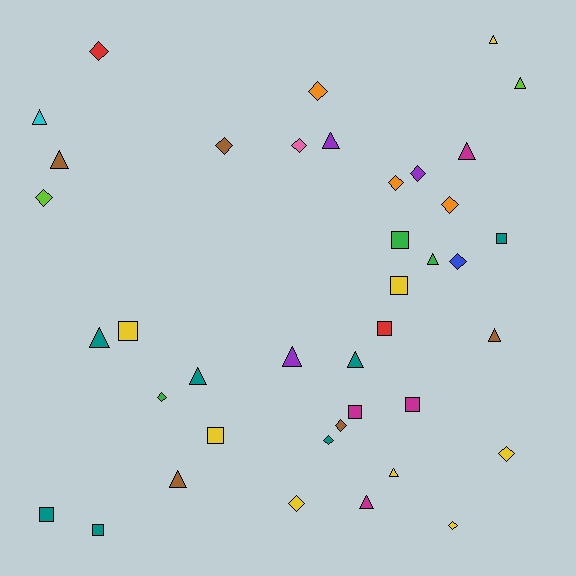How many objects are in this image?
There are 40 objects.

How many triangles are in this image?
There are 15 triangles.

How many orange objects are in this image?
There are 3 orange objects.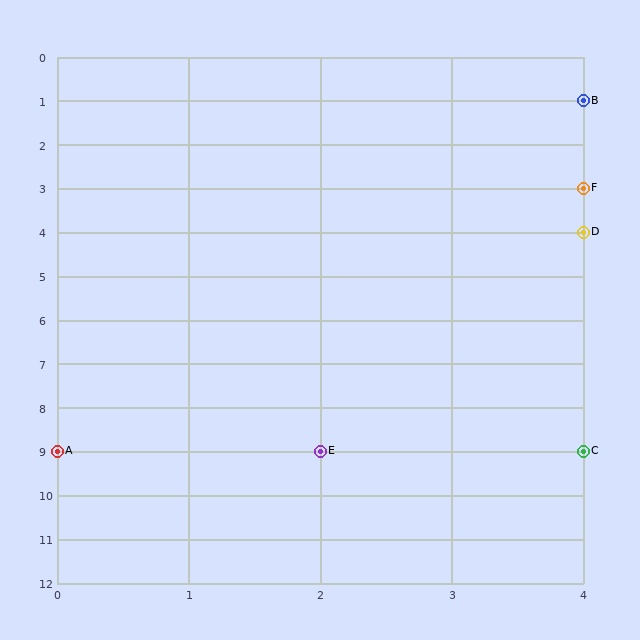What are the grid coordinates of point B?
Point B is at grid coordinates (4, 1).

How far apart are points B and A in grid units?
Points B and A are 4 columns and 8 rows apart (about 8.9 grid units diagonally).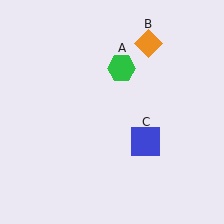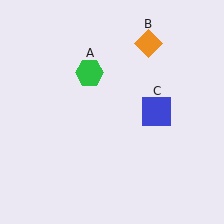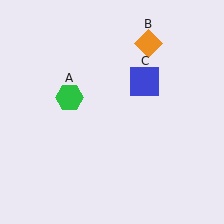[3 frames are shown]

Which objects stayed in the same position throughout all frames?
Orange diamond (object B) remained stationary.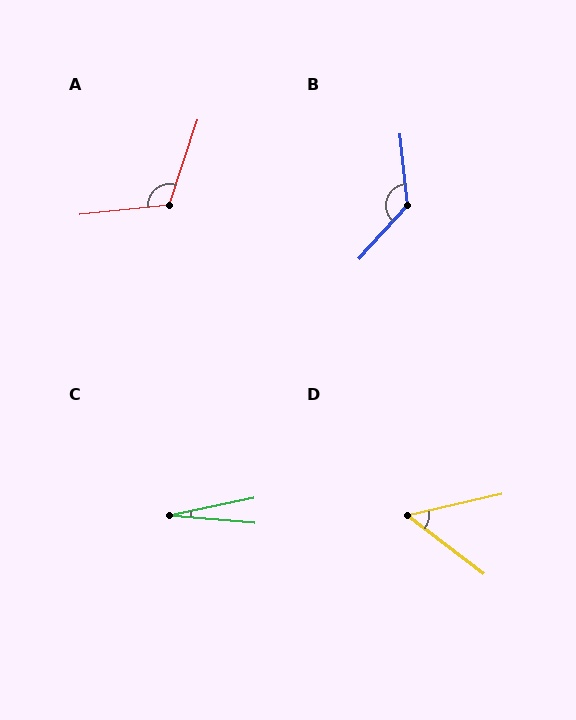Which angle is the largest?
B, at approximately 132 degrees.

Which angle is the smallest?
C, at approximately 17 degrees.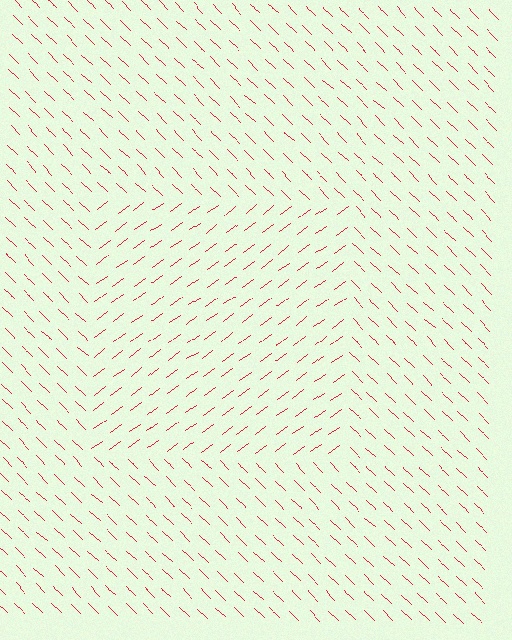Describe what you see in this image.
The image is filled with small red line segments. A rectangle region in the image has lines oriented differently from the surrounding lines, creating a visible texture boundary.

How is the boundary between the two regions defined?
The boundary is defined purely by a change in line orientation (approximately 80 degrees difference). All lines are the same color and thickness.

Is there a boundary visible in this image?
Yes, there is a texture boundary formed by a change in line orientation.